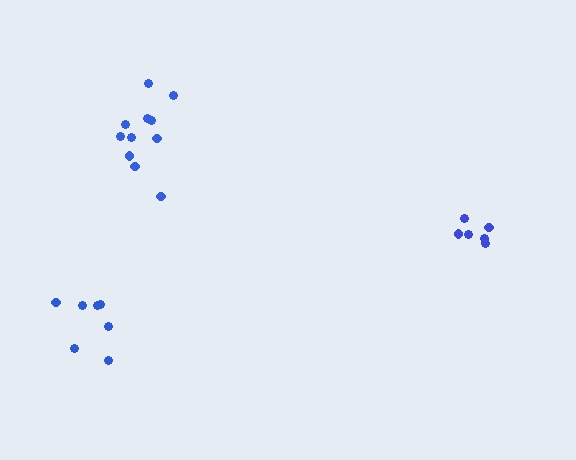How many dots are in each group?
Group 1: 6 dots, Group 2: 7 dots, Group 3: 11 dots (24 total).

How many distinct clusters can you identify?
There are 3 distinct clusters.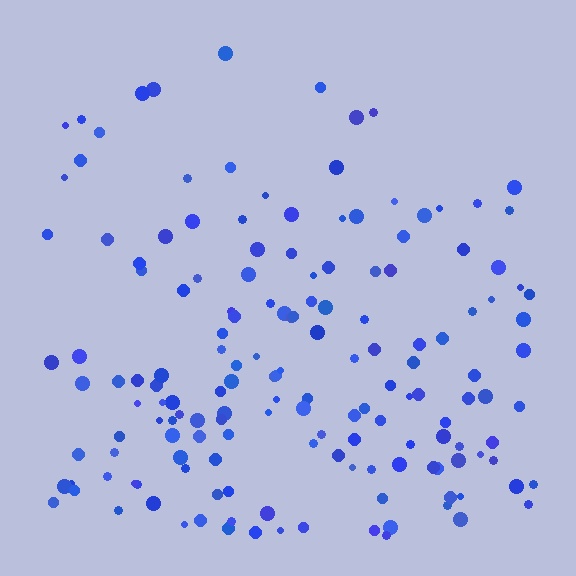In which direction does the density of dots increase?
From top to bottom, with the bottom side densest.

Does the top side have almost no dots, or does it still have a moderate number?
Still a moderate number, just noticeably fewer than the bottom.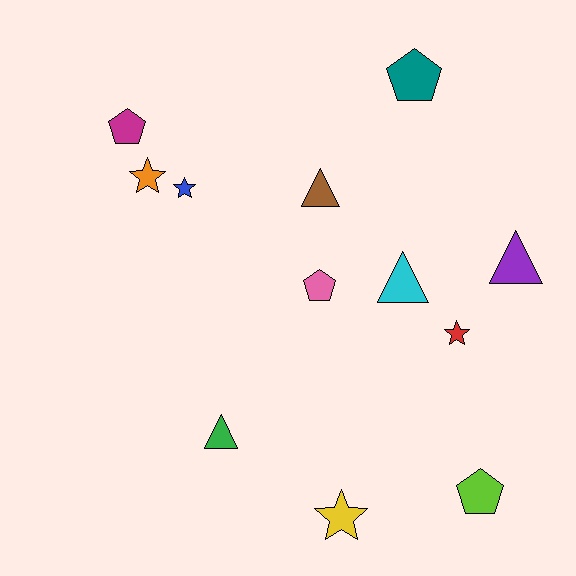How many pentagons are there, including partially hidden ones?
There are 4 pentagons.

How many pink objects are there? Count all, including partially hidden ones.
There is 1 pink object.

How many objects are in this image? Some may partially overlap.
There are 12 objects.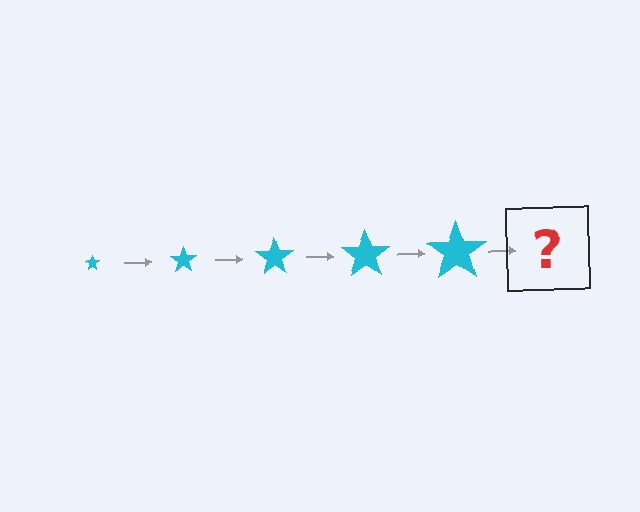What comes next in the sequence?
The next element should be a cyan star, larger than the previous one.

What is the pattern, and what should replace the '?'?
The pattern is that the star gets progressively larger each step. The '?' should be a cyan star, larger than the previous one.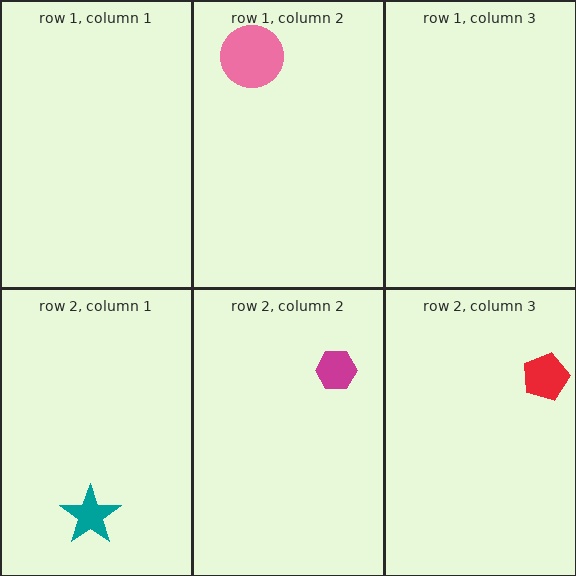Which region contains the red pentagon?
The row 2, column 3 region.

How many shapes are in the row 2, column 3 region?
1.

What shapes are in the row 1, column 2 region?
The pink circle.